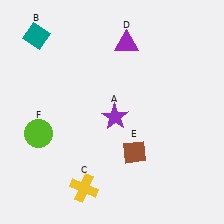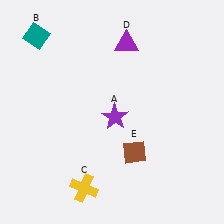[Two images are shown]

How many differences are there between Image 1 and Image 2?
There is 1 difference between the two images.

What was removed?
The lime circle (F) was removed in Image 2.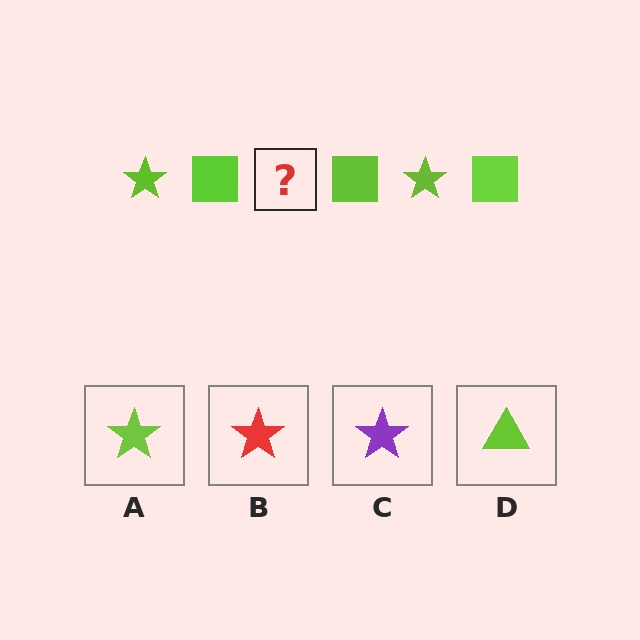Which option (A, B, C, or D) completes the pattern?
A.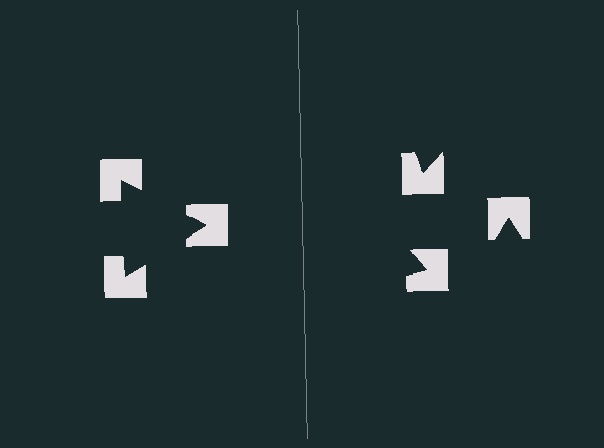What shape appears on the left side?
An illusory triangle.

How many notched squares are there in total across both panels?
6 — 3 on each side.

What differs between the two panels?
The notched squares are positioned identically on both sides; only the wedge orientations differ. On the left they align to a triangle; on the right they are misaligned.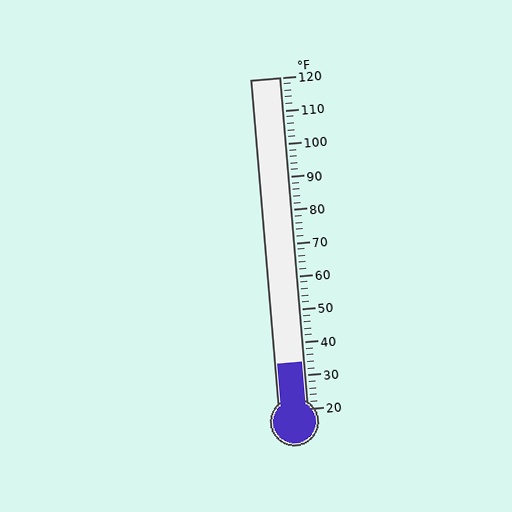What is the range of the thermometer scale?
The thermometer scale ranges from 20°F to 120°F.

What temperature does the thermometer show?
The thermometer shows approximately 34°F.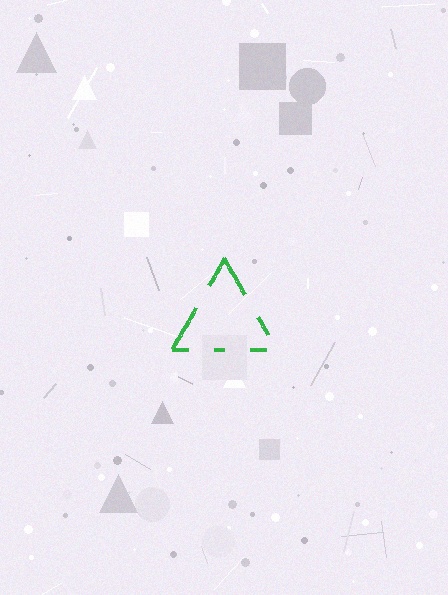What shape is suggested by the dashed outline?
The dashed outline suggests a triangle.